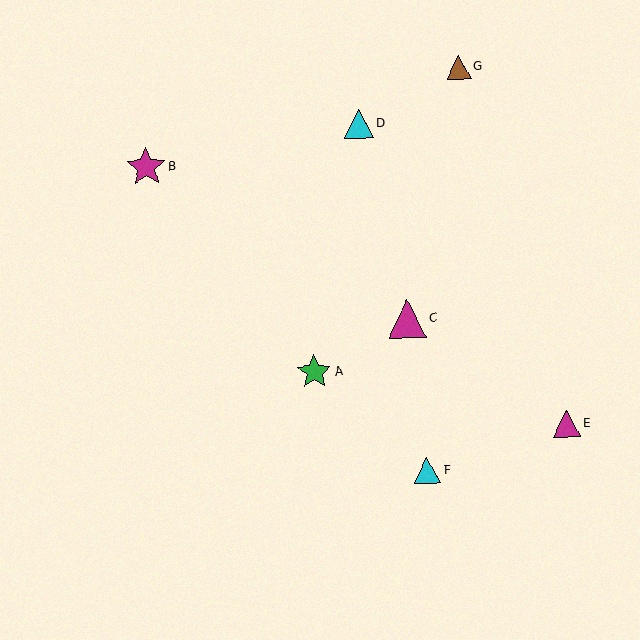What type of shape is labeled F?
Shape F is a cyan triangle.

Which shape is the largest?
The magenta star (labeled B) is the largest.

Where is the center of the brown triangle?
The center of the brown triangle is at (459, 67).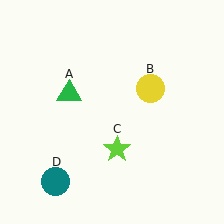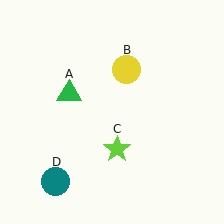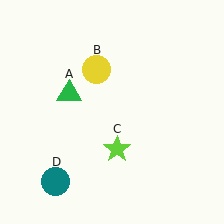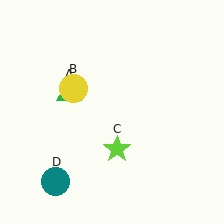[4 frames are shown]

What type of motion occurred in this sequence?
The yellow circle (object B) rotated counterclockwise around the center of the scene.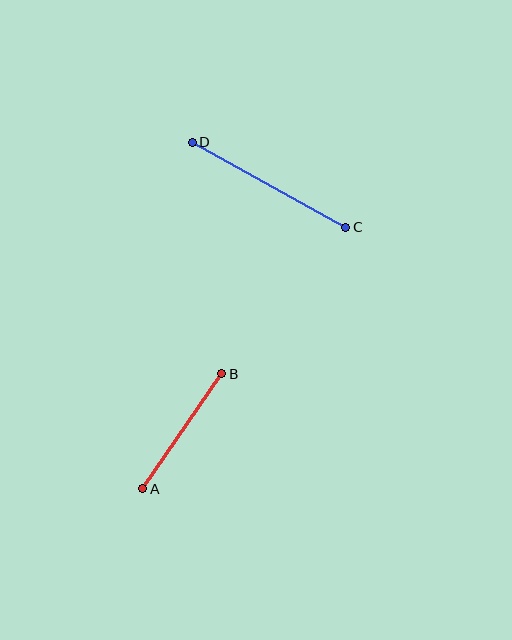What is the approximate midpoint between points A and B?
The midpoint is at approximately (182, 431) pixels.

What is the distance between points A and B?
The distance is approximately 139 pixels.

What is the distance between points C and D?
The distance is approximately 175 pixels.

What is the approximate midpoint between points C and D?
The midpoint is at approximately (269, 185) pixels.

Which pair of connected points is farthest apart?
Points C and D are farthest apart.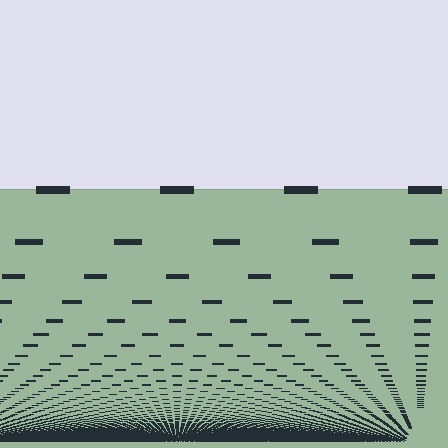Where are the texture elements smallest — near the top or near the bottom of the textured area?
Near the bottom.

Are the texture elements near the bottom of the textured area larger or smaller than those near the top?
Smaller. The gradient is inverted — elements near the bottom are smaller and denser.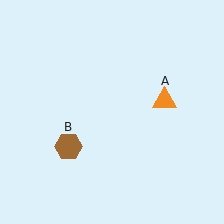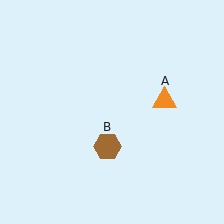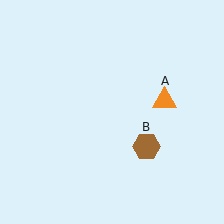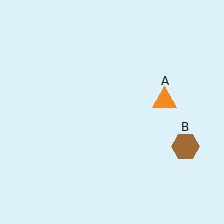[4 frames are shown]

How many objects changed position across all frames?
1 object changed position: brown hexagon (object B).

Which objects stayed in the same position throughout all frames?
Orange triangle (object A) remained stationary.